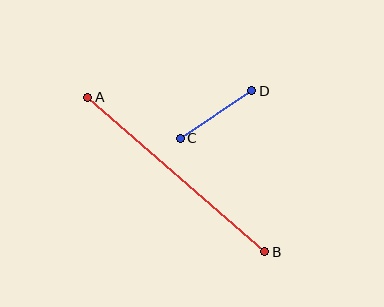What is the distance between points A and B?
The distance is approximately 235 pixels.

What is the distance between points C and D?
The distance is approximately 86 pixels.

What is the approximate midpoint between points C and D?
The midpoint is at approximately (216, 115) pixels.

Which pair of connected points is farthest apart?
Points A and B are farthest apart.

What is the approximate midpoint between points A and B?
The midpoint is at approximately (176, 174) pixels.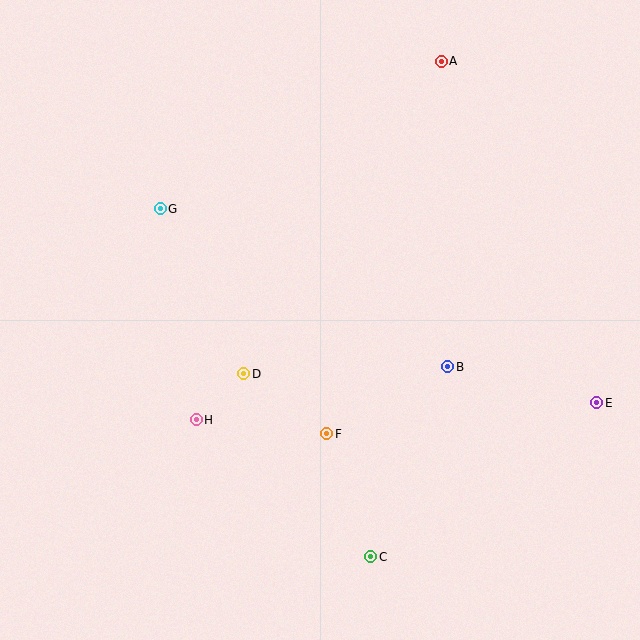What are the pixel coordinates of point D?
Point D is at (244, 374).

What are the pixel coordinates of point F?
Point F is at (327, 434).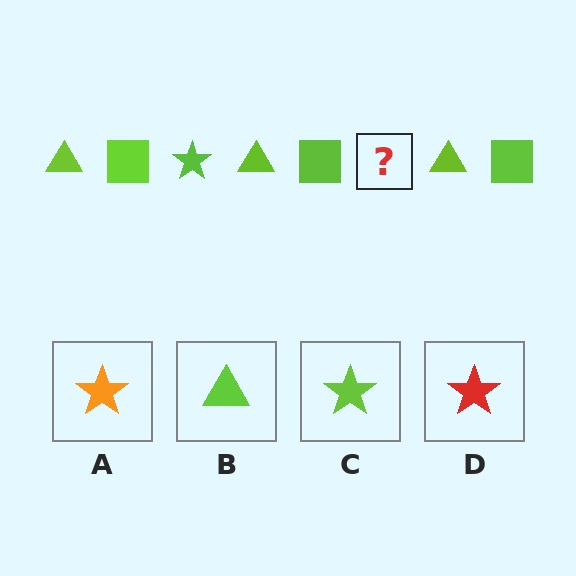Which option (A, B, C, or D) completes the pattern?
C.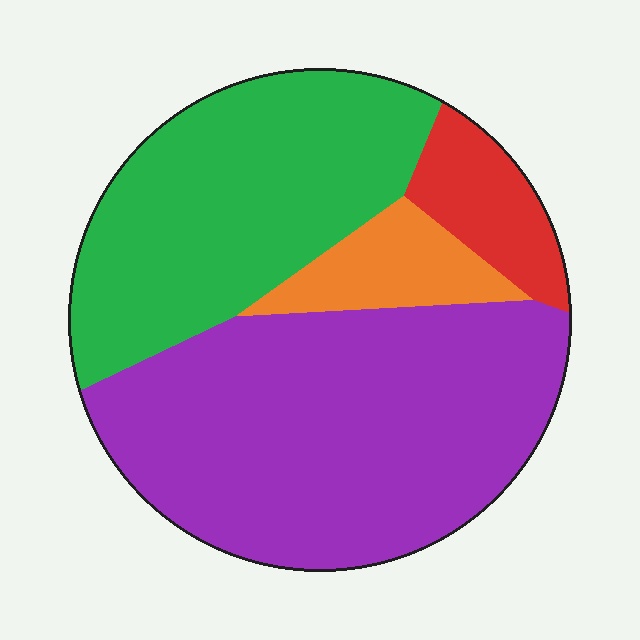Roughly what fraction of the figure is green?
Green covers around 35% of the figure.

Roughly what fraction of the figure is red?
Red covers roughly 10% of the figure.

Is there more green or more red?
Green.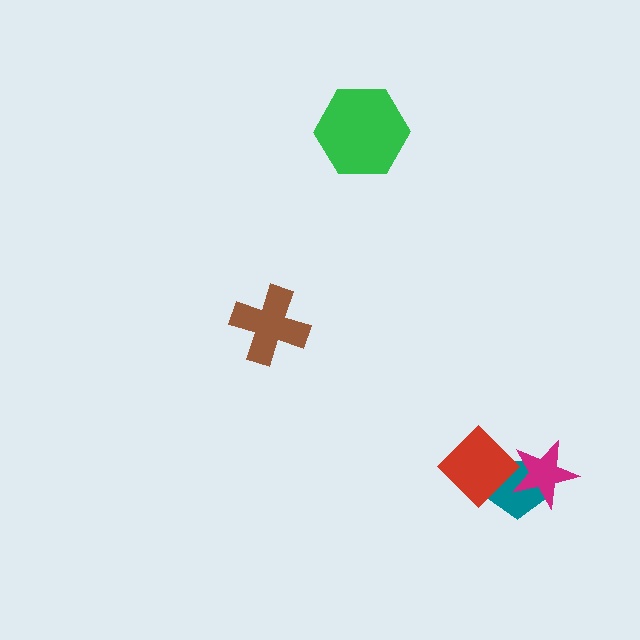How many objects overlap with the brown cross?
0 objects overlap with the brown cross.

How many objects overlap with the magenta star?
2 objects overlap with the magenta star.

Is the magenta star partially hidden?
No, no other shape covers it.